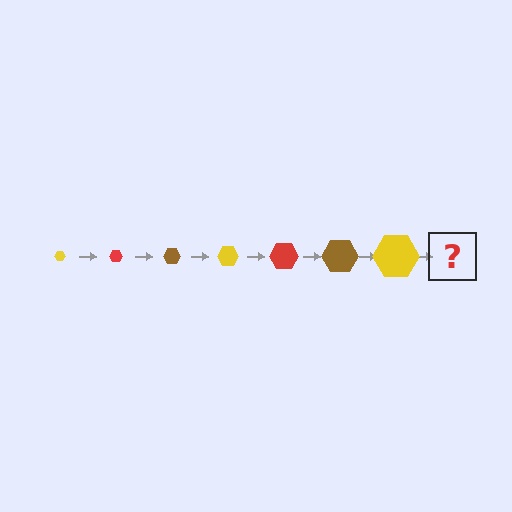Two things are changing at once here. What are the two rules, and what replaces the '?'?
The two rules are that the hexagon grows larger each step and the color cycles through yellow, red, and brown. The '?' should be a red hexagon, larger than the previous one.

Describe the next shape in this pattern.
It should be a red hexagon, larger than the previous one.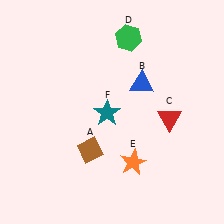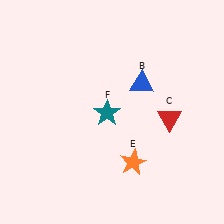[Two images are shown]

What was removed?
The brown diamond (A), the green hexagon (D) were removed in Image 2.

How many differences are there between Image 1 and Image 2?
There are 2 differences between the two images.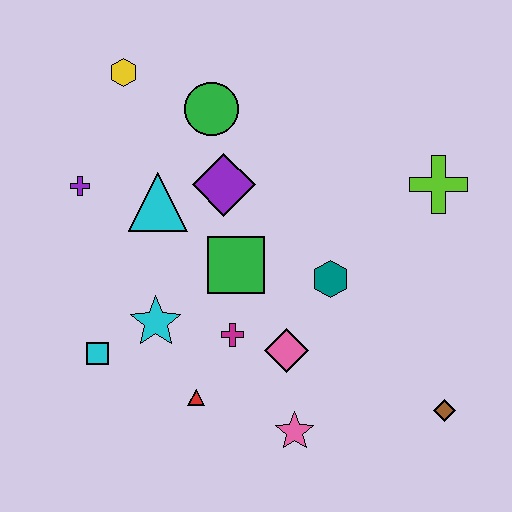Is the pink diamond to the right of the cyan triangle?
Yes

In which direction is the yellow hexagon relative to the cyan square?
The yellow hexagon is above the cyan square.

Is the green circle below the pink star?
No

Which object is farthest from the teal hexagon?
The yellow hexagon is farthest from the teal hexagon.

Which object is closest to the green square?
The magenta cross is closest to the green square.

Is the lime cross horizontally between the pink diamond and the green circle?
No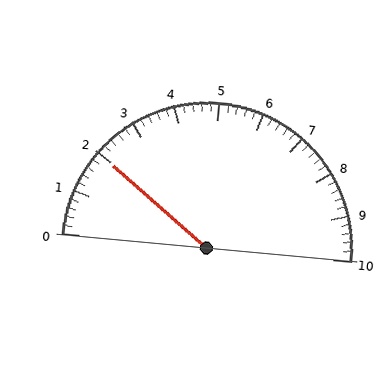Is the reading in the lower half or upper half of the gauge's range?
The reading is in the lower half of the range (0 to 10).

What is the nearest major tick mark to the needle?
The nearest major tick mark is 2.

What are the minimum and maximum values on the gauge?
The gauge ranges from 0 to 10.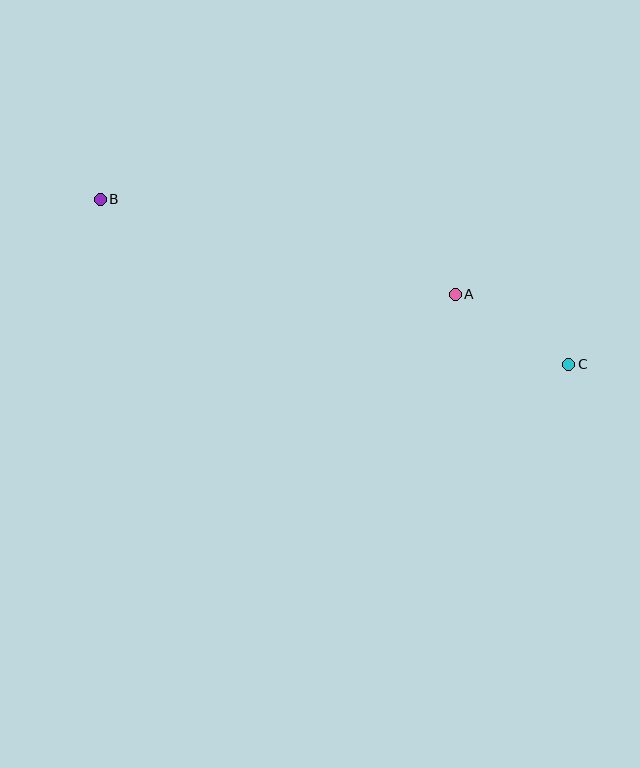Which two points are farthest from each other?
Points B and C are farthest from each other.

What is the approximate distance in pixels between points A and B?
The distance between A and B is approximately 367 pixels.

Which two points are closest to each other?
Points A and C are closest to each other.